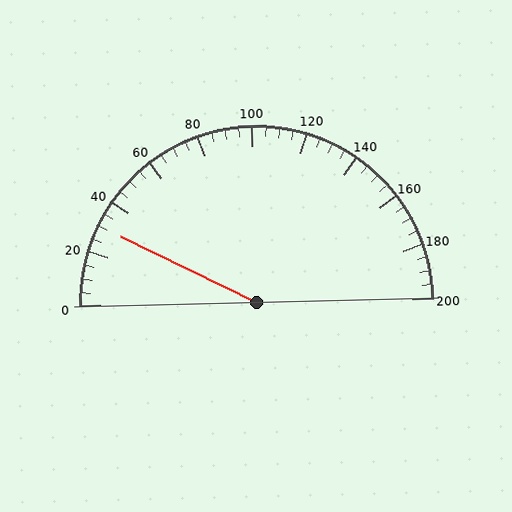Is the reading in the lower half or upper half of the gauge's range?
The reading is in the lower half of the range (0 to 200).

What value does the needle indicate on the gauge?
The needle indicates approximately 30.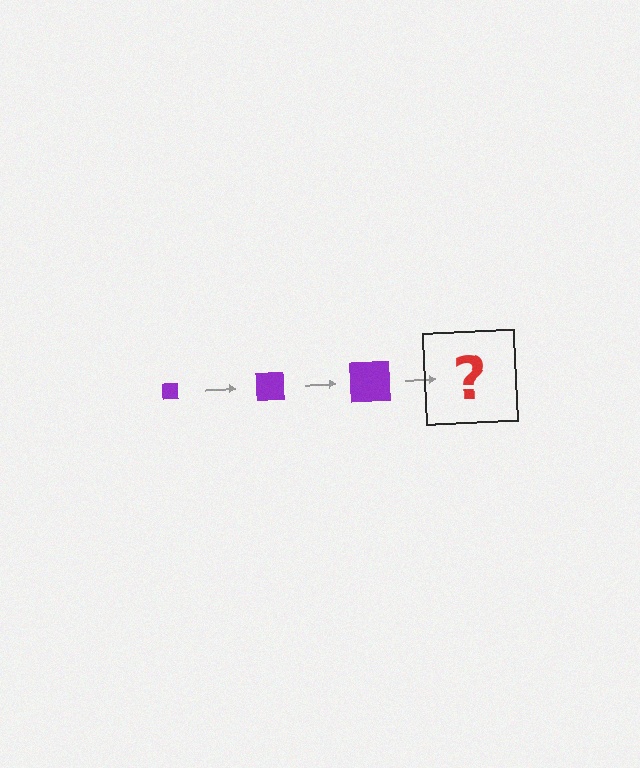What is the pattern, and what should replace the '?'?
The pattern is that the square gets progressively larger each step. The '?' should be a purple square, larger than the previous one.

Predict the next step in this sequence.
The next step is a purple square, larger than the previous one.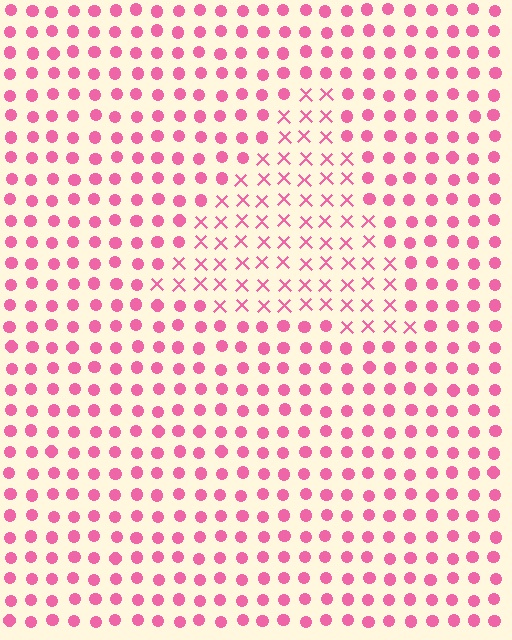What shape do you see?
I see a triangle.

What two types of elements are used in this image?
The image uses X marks inside the triangle region and circles outside it.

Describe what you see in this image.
The image is filled with small pink elements arranged in a uniform grid. A triangle-shaped region contains X marks, while the surrounding area contains circles. The boundary is defined purely by the change in element shape.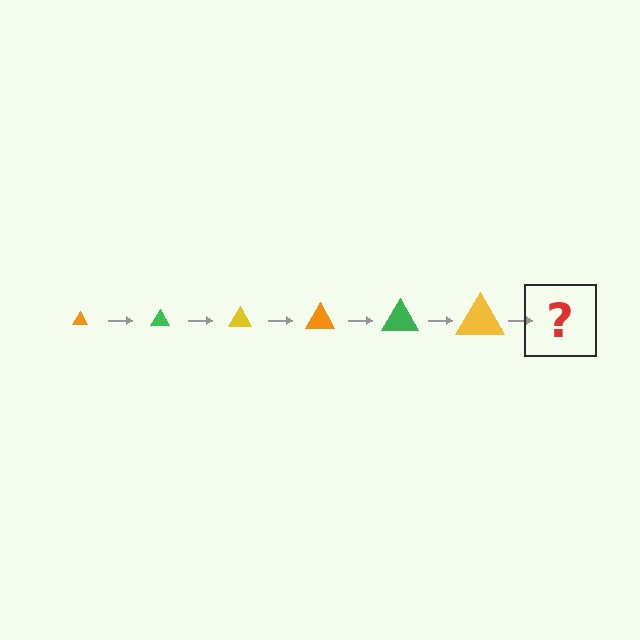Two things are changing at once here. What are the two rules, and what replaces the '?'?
The two rules are that the triangle grows larger each step and the color cycles through orange, green, and yellow. The '?' should be an orange triangle, larger than the previous one.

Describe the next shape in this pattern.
It should be an orange triangle, larger than the previous one.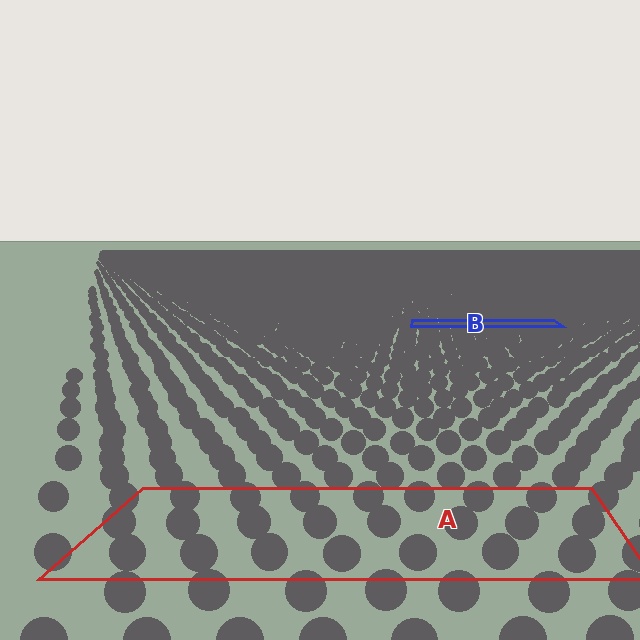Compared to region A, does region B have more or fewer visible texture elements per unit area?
Region B has more texture elements per unit area — they are packed more densely because it is farther away.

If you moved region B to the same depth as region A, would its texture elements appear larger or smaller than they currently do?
They would appear larger. At a closer depth, the same texture elements are projected at a bigger on-screen size.